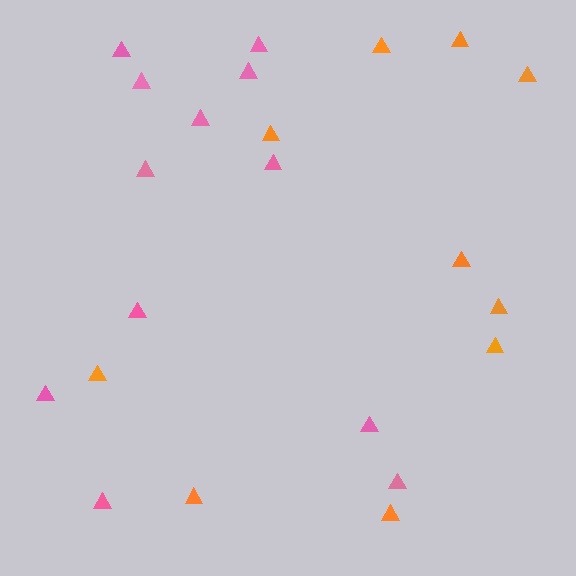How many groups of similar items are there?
There are 2 groups: one group of pink triangles (12) and one group of orange triangles (10).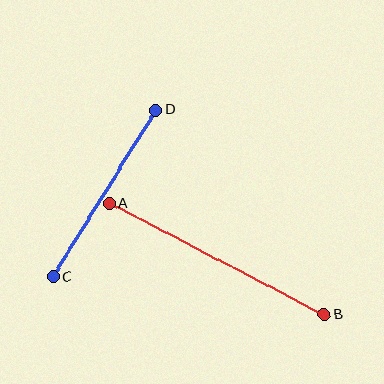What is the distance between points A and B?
The distance is approximately 242 pixels.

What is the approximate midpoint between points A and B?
The midpoint is at approximately (217, 259) pixels.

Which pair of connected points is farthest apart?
Points A and B are farthest apart.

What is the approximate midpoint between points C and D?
The midpoint is at approximately (105, 193) pixels.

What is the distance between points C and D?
The distance is approximately 196 pixels.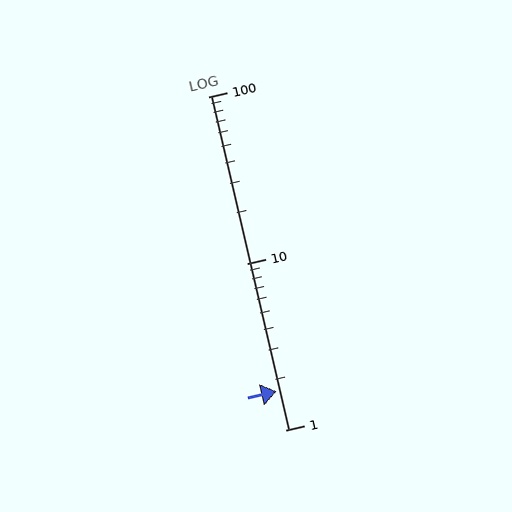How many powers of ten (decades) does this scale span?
The scale spans 2 decades, from 1 to 100.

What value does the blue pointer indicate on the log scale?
The pointer indicates approximately 1.7.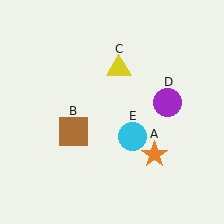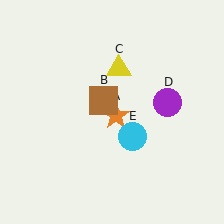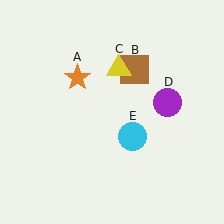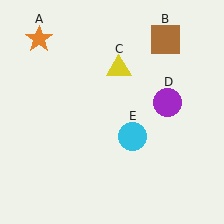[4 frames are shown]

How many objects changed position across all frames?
2 objects changed position: orange star (object A), brown square (object B).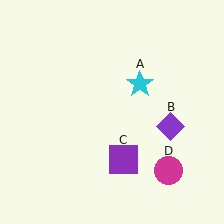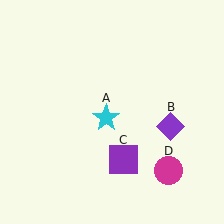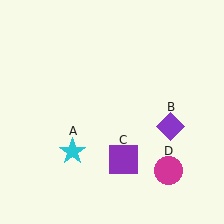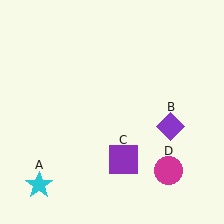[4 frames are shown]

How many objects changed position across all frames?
1 object changed position: cyan star (object A).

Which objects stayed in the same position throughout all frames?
Purple diamond (object B) and purple square (object C) and magenta circle (object D) remained stationary.